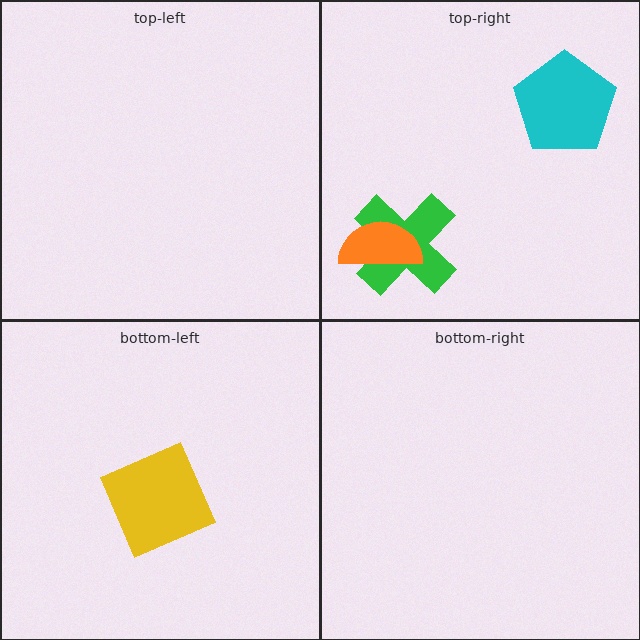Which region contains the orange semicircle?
The top-right region.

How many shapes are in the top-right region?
3.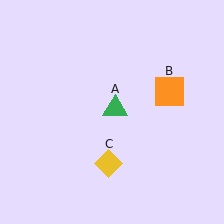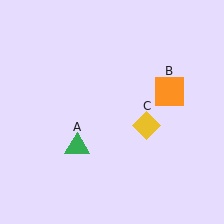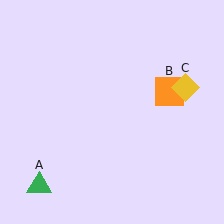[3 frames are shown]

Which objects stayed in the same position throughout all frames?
Orange square (object B) remained stationary.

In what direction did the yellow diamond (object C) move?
The yellow diamond (object C) moved up and to the right.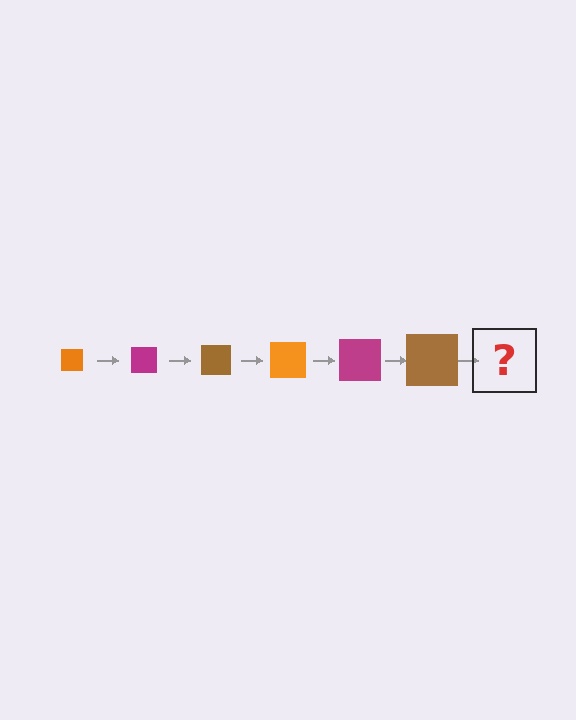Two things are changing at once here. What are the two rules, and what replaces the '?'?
The two rules are that the square grows larger each step and the color cycles through orange, magenta, and brown. The '?' should be an orange square, larger than the previous one.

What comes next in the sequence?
The next element should be an orange square, larger than the previous one.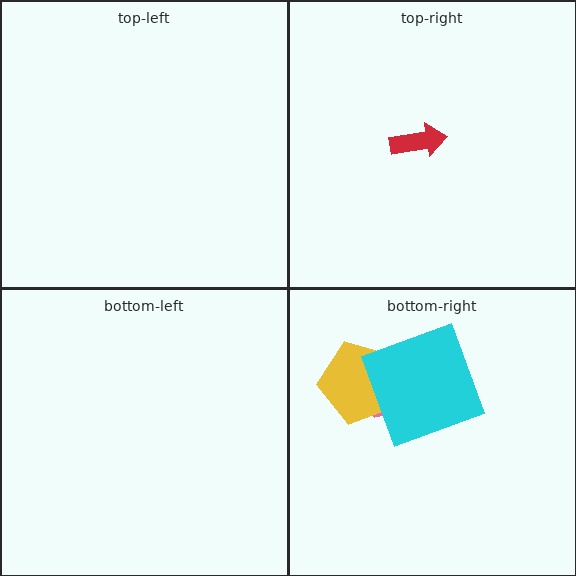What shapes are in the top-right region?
The red arrow.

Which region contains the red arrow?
The top-right region.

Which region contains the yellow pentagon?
The bottom-right region.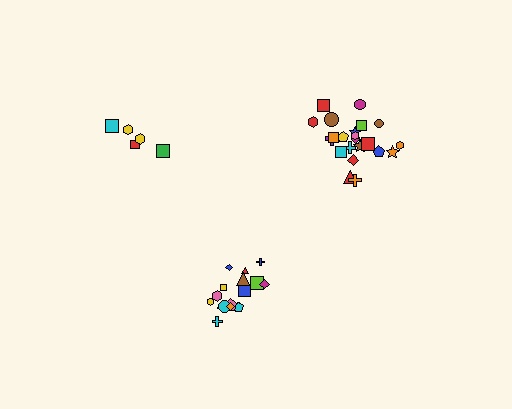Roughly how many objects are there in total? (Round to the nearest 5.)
Roughly 45 objects in total.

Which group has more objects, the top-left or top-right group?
The top-right group.